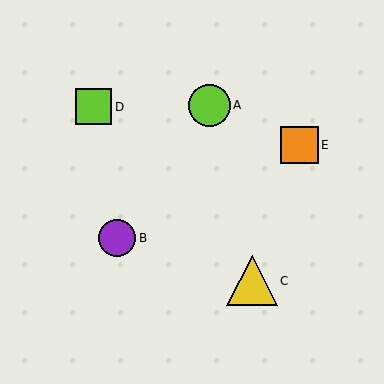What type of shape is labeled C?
Shape C is a yellow triangle.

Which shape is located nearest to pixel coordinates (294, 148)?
The orange square (labeled E) at (299, 145) is nearest to that location.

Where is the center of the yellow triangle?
The center of the yellow triangle is at (252, 281).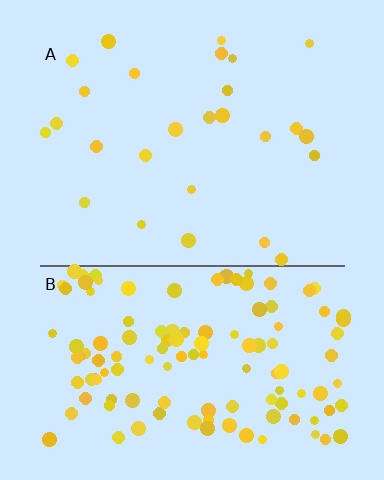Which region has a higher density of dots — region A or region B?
B (the bottom).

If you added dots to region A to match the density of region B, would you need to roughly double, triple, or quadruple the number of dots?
Approximately quadruple.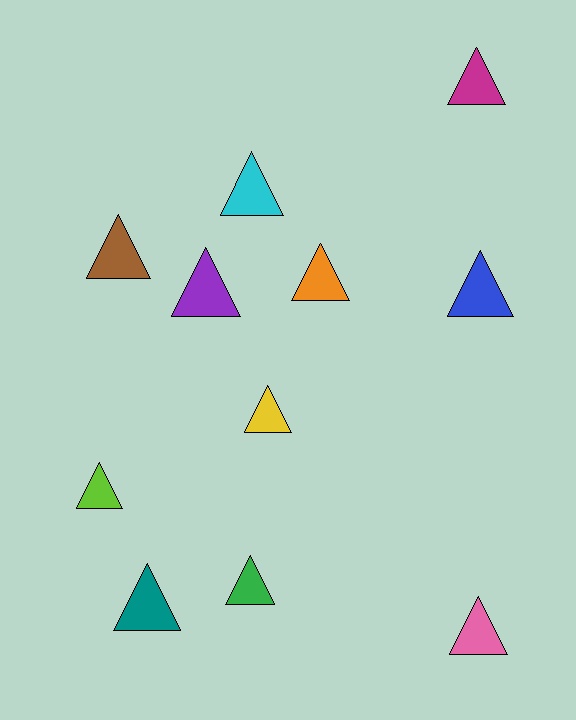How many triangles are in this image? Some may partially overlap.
There are 11 triangles.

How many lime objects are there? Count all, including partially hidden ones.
There is 1 lime object.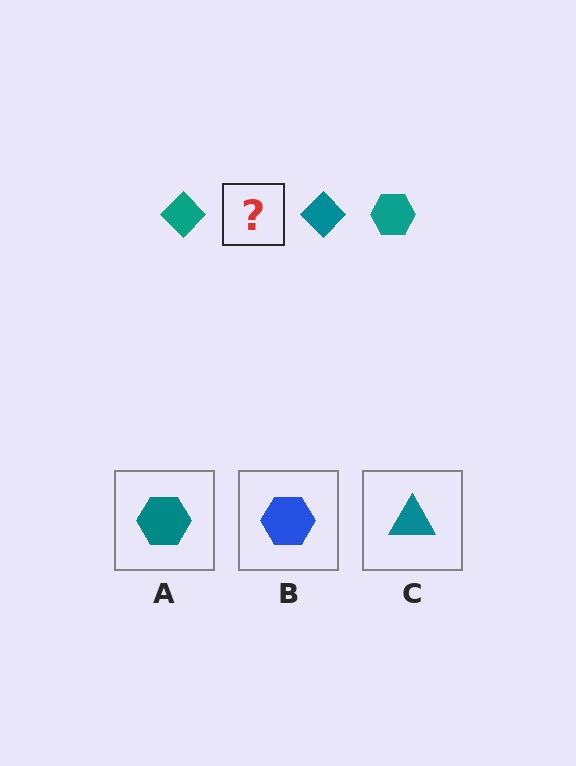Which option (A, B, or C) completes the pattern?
A.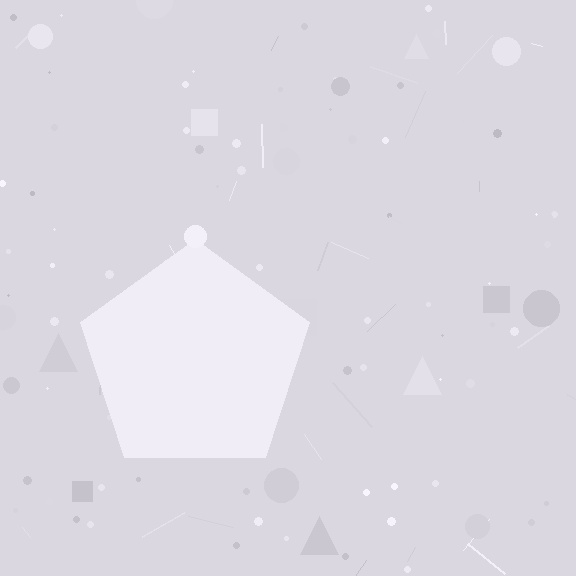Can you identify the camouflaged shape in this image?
The camouflaged shape is a pentagon.